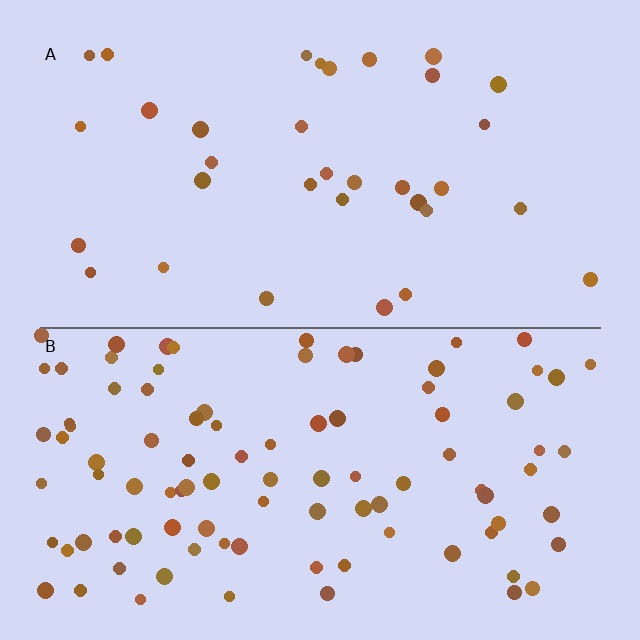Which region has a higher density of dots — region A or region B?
B (the bottom).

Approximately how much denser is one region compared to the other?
Approximately 2.8× — region B over region A.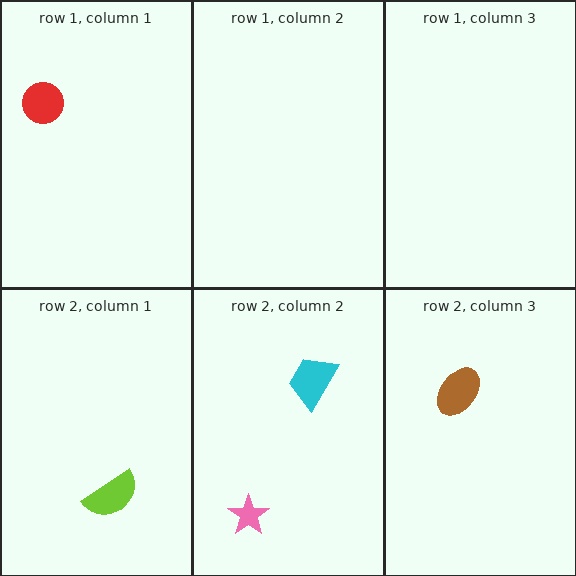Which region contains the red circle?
The row 1, column 1 region.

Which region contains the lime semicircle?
The row 2, column 1 region.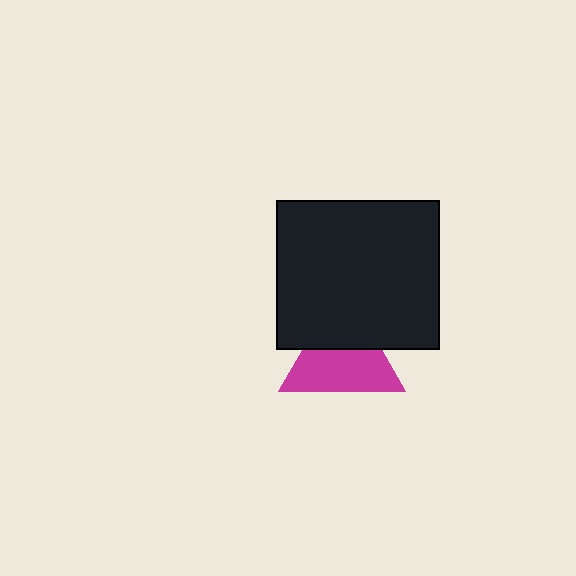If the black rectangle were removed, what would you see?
You would see the complete magenta triangle.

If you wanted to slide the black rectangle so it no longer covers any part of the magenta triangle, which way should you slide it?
Slide it up — that is the most direct way to separate the two shapes.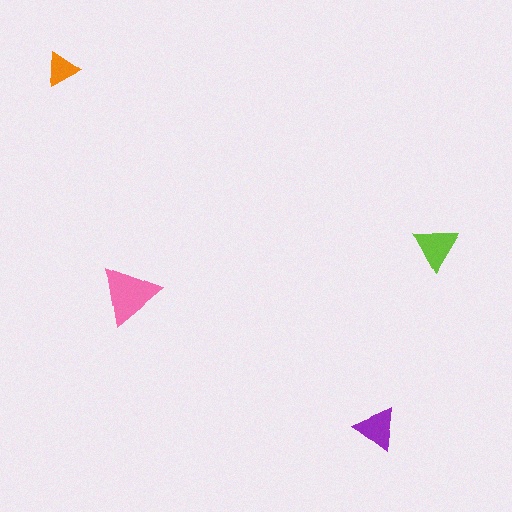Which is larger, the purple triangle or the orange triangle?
The purple one.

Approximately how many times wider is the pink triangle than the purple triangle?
About 1.5 times wider.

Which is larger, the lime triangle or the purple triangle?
The lime one.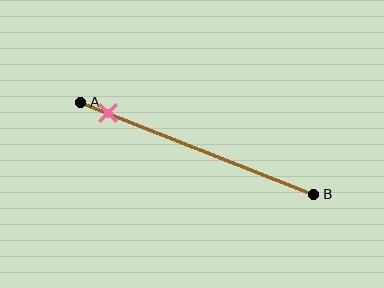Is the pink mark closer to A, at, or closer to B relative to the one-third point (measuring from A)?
The pink mark is closer to point A than the one-third point of segment AB.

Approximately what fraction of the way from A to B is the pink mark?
The pink mark is approximately 10% of the way from A to B.